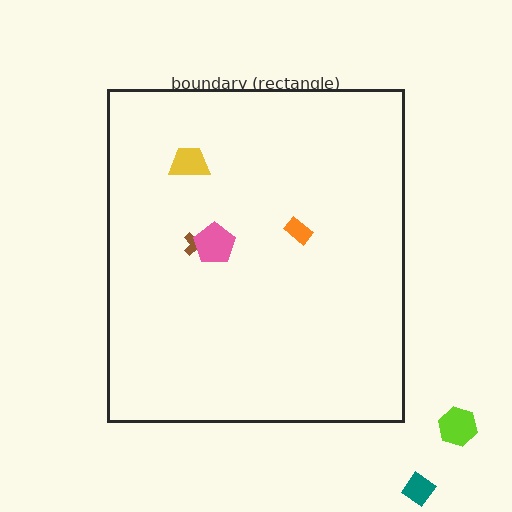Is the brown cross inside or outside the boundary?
Inside.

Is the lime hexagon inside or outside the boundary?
Outside.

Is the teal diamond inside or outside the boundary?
Outside.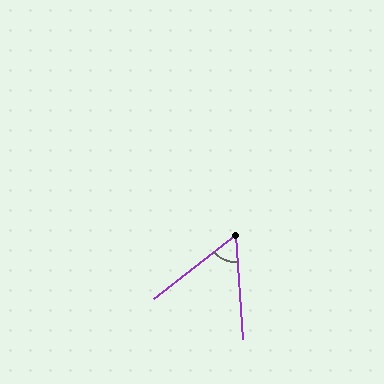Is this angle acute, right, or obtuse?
It is acute.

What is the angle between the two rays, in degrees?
Approximately 55 degrees.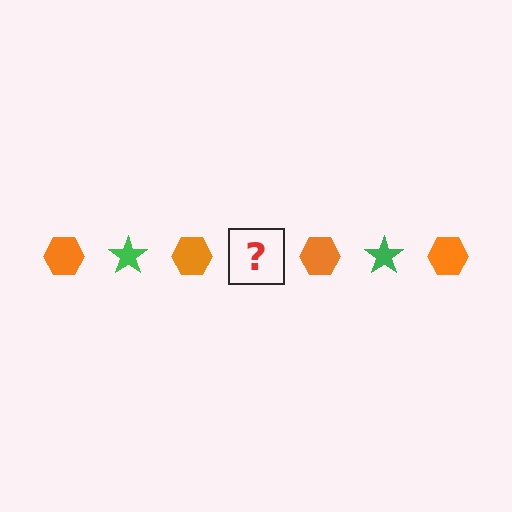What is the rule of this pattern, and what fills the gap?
The rule is that the pattern alternates between orange hexagon and green star. The gap should be filled with a green star.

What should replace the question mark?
The question mark should be replaced with a green star.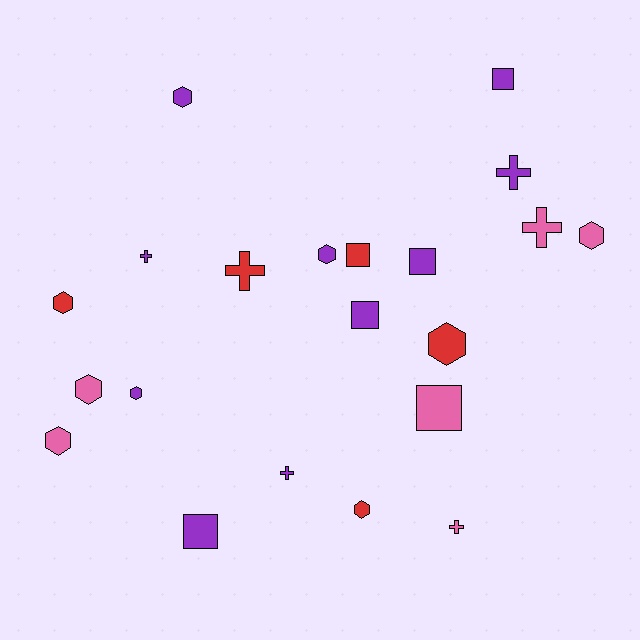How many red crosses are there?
There is 1 red cross.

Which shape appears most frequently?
Hexagon, with 9 objects.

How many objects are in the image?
There are 21 objects.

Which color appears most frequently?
Purple, with 10 objects.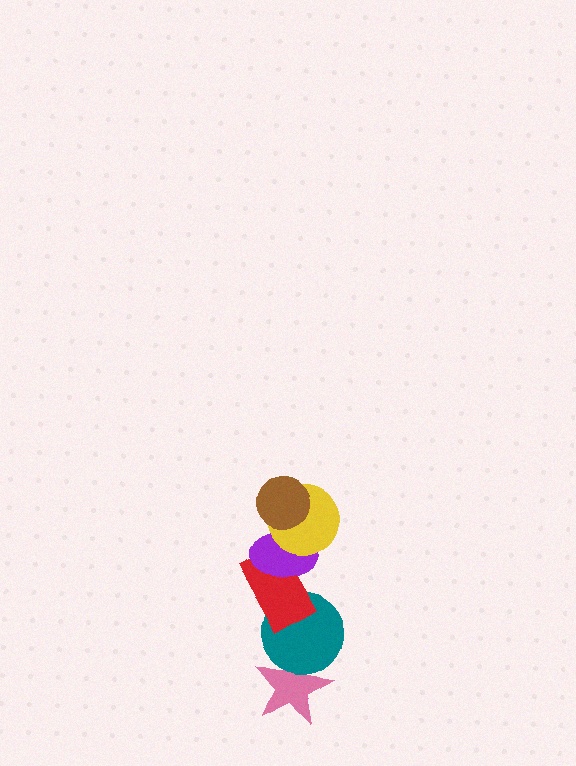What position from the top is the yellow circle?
The yellow circle is 2nd from the top.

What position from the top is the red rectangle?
The red rectangle is 4th from the top.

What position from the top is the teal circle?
The teal circle is 5th from the top.